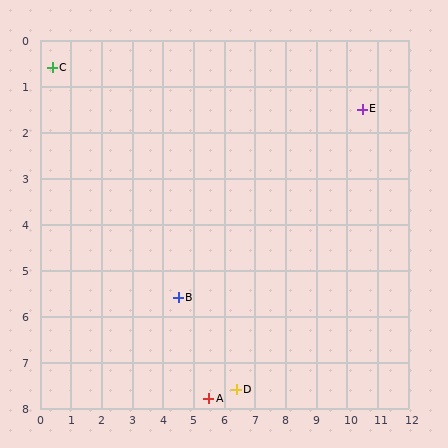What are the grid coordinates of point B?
Point B is at approximately (4.5, 5.6).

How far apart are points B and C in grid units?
Points B and C are about 6.5 grid units apart.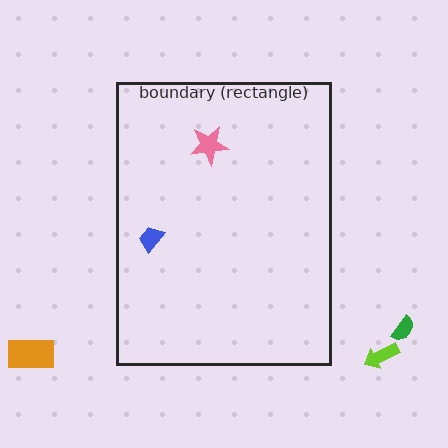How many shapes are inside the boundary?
2 inside, 3 outside.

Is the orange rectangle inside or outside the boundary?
Outside.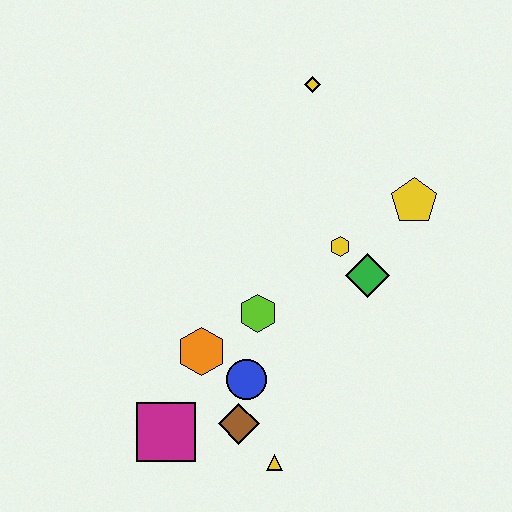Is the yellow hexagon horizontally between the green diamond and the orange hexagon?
Yes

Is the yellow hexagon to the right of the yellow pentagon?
No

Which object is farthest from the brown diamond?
The yellow diamond is farthest from the brown diamond.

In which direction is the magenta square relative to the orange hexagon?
The magenta square is below the orange hexagon.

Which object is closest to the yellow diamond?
The yellow pentagon is closest to the yellow diamond.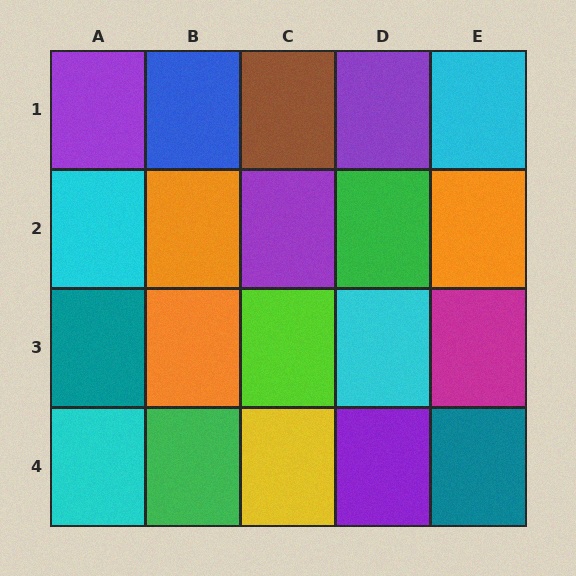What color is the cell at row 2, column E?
Orange.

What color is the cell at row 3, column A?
Teal.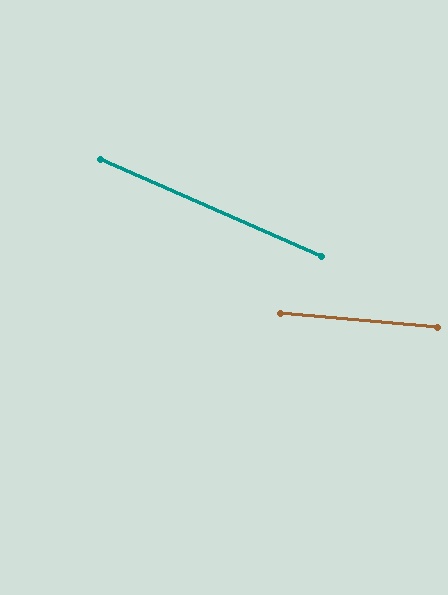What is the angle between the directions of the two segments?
Approximately 19 degrees.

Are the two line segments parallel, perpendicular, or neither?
Neither parallel nor perpendicular — they differ by about 19°.